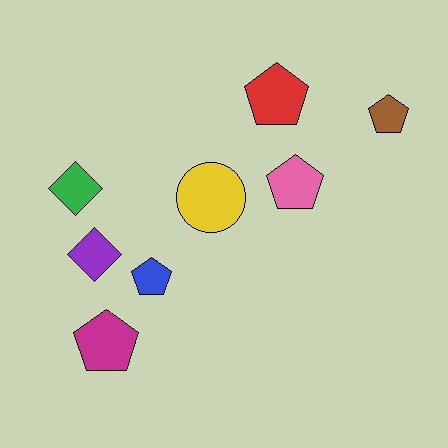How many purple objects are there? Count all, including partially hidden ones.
There is 1 purple object.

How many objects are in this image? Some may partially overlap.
There are 8 objects.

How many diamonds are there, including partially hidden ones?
There are 2 diamonds.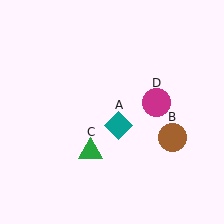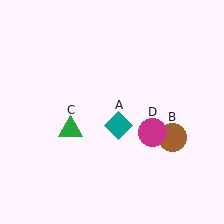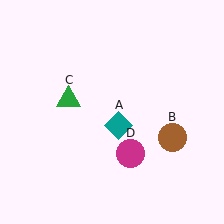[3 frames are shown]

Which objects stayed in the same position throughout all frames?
Teal diamond (object A) and brown circle (object B) remained stationary.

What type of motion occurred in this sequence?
The green triangle (object C), magenta circle (object D) rotated clockwise around the center of the scene.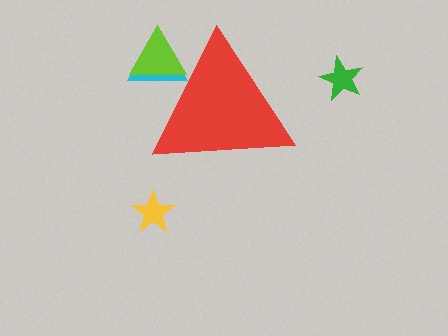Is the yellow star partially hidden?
No, the yellow star is fully visible.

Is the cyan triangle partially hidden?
Yes, the cyan triangle is partially hidden behind the red triangle.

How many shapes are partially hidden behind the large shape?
2 shapes are partially hidden.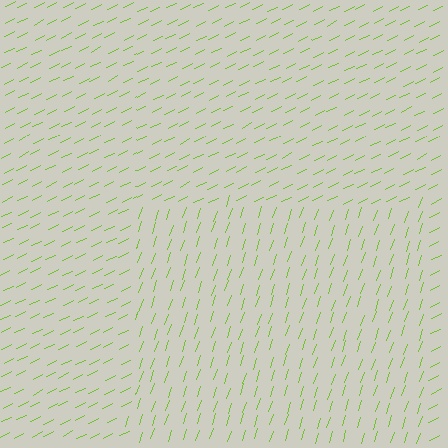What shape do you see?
I see a rectangle.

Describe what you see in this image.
The image is filled with small lime line segments. A rectangle region in the image has lines oriented differently from the surrounding lines, creating a visible texture boundary.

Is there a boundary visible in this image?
Yes, there is a texture boundary formed by a change in line orientation.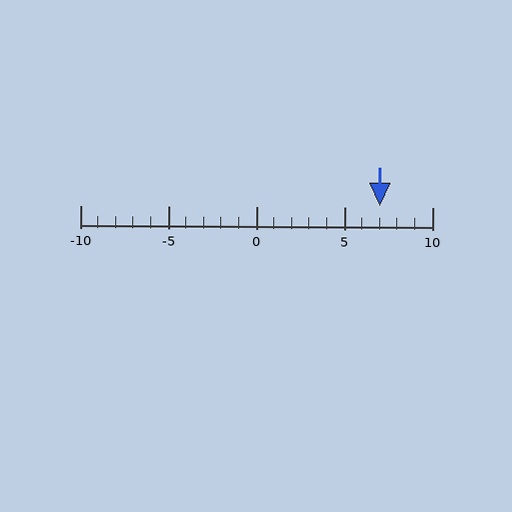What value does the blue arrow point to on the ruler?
The blue arrow points to approximately 7.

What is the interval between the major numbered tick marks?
The major tick marks are spaced 5 units apart.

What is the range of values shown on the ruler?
The ruler shows values from -10 to 10.